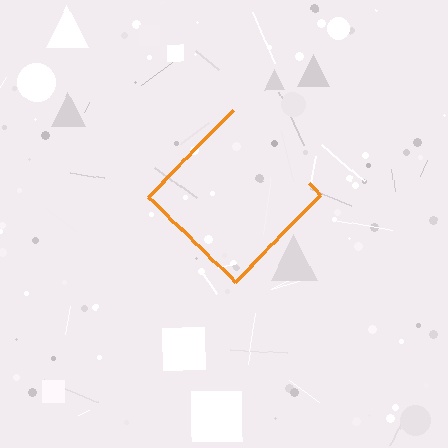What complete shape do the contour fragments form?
The contour fragments form a diamond.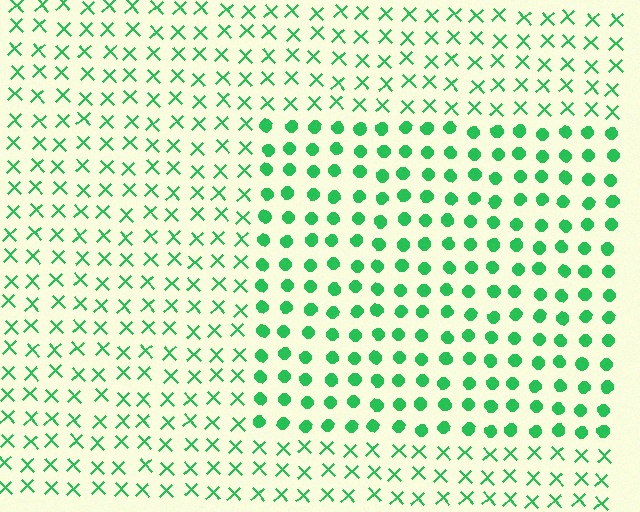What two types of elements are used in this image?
The image uses circles inside the rectangle region and X marks outside it.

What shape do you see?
I see a rectangle.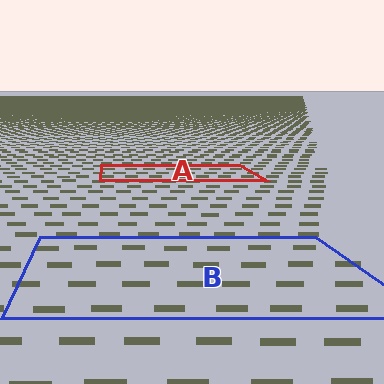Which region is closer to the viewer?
Region B is closer. The texture elements there are larger and more spread out.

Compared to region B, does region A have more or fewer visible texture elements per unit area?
Region A has more texture elements per unit area — they are packed more densely because it is farther away.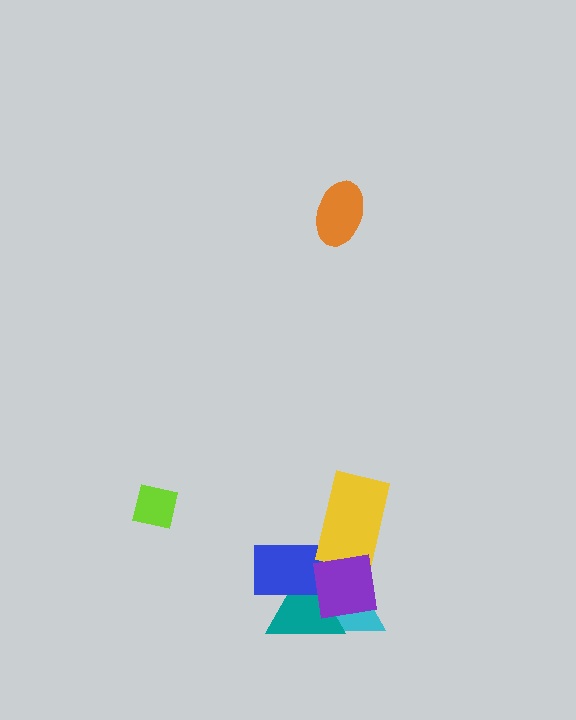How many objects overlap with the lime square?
0 objects overlap with the lime square.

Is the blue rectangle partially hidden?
Yes, it is partially covered by another shape.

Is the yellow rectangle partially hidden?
Yes, it is partially covered by another shape.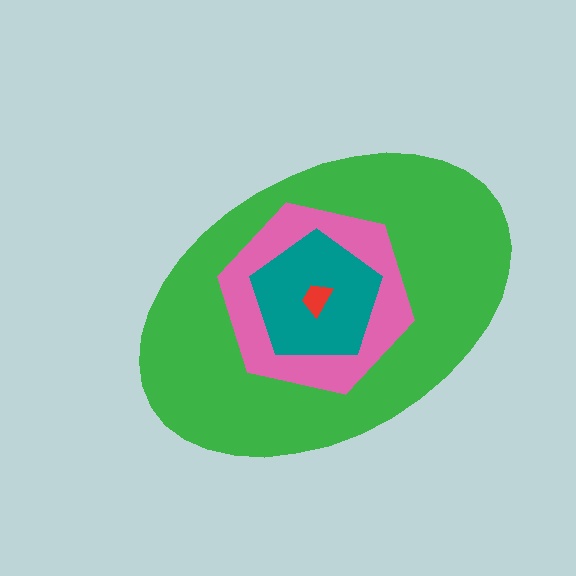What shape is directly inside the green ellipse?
The pink hexagon.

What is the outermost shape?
The green ellipse.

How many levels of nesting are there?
4.